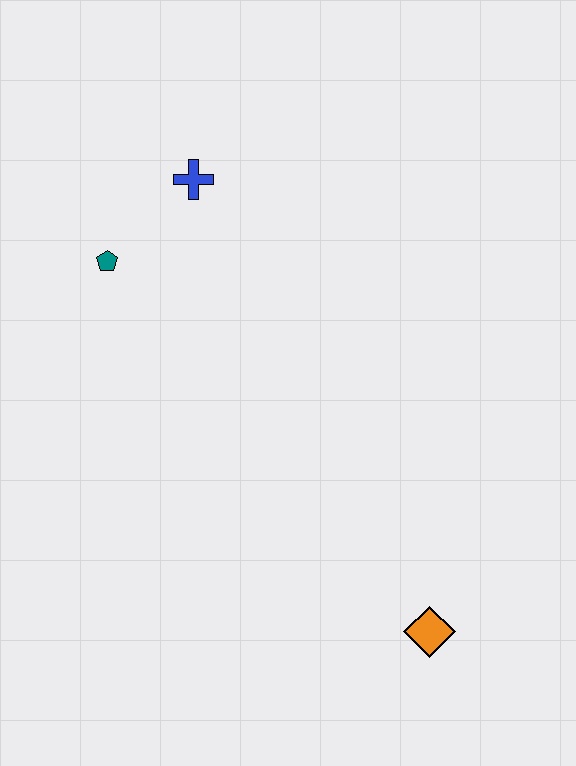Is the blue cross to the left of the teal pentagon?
No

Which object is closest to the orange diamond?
The teal pentagon is closest to the orange diamond.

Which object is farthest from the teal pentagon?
The orange diamond is farthest from the teal pentagon.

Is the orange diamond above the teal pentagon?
No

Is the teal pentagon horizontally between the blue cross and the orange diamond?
No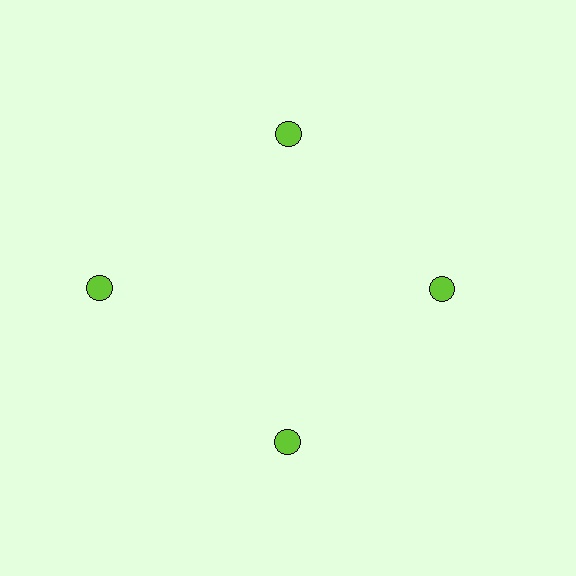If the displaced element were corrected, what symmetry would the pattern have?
It would have 4-fold rotational symmetry — the pattern would map onto itself every 90 degrees.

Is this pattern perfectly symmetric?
No. The 4 lime circles are arranged in a ring, but one element near the 9 o'clock position is pushed outward from the center, breaking the 4-fold rotational symmetry.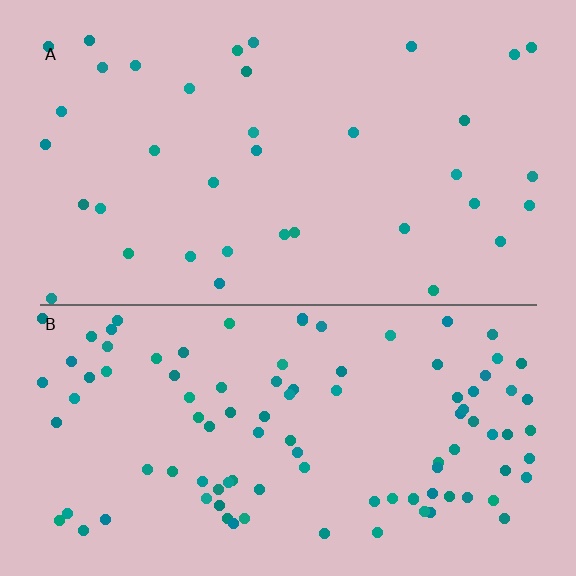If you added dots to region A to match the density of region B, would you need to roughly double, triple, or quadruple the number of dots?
Approximately triple.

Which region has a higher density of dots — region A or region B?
B (the bottom).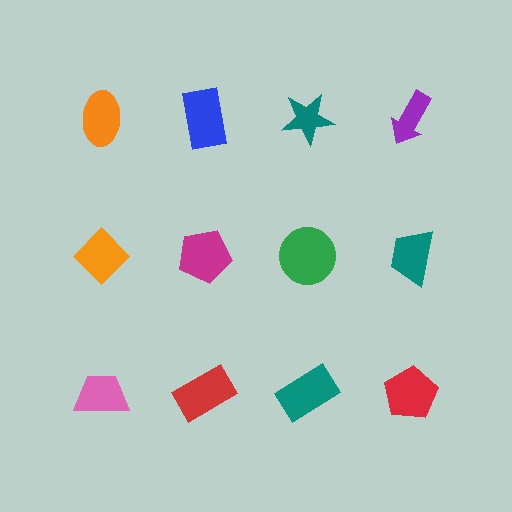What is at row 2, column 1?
An orange diamond.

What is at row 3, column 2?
A red rectangle.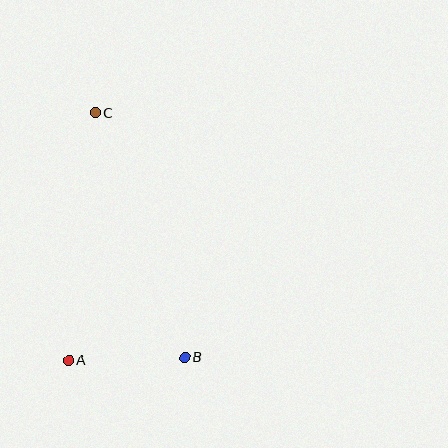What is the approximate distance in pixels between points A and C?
The distance between A and C is approximately 250 pixels.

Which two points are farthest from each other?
Points B and C are farthest from each other.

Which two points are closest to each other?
Points A and B are closest to each other.